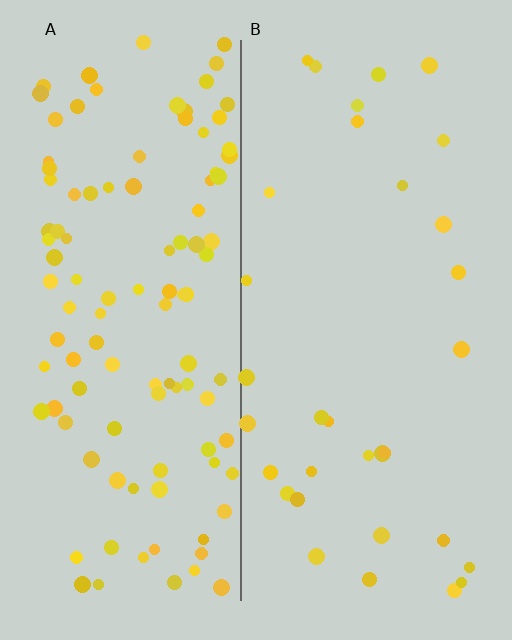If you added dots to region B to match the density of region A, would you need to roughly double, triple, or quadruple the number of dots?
Approximately triple.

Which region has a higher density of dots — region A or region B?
A (the left).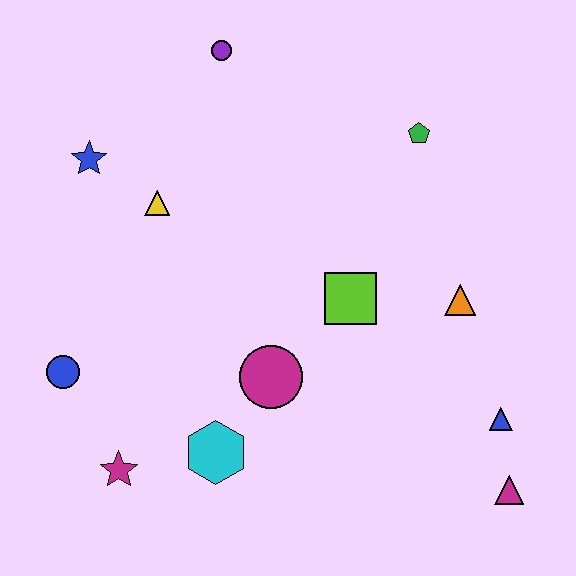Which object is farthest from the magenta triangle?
The blue star is farthest from the magenta triangle.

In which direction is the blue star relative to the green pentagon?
The blue star is to the left of the green pentagon.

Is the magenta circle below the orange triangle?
Yes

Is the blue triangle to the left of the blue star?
No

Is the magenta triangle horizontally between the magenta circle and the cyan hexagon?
No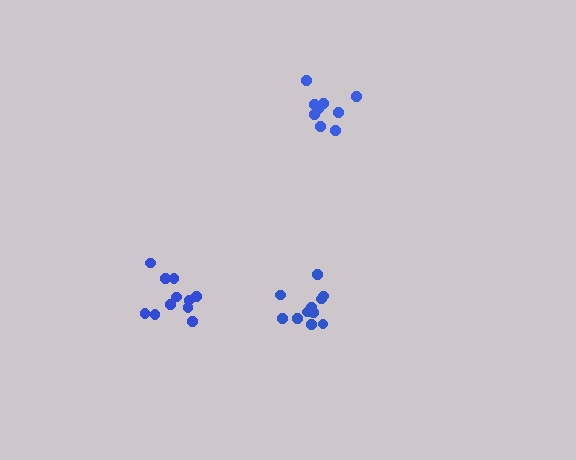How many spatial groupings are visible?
There are 3 spatial groupings.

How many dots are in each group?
Group 1: 11 dots, Group 2: 9 dots, Group 3: 11 dots (31 total).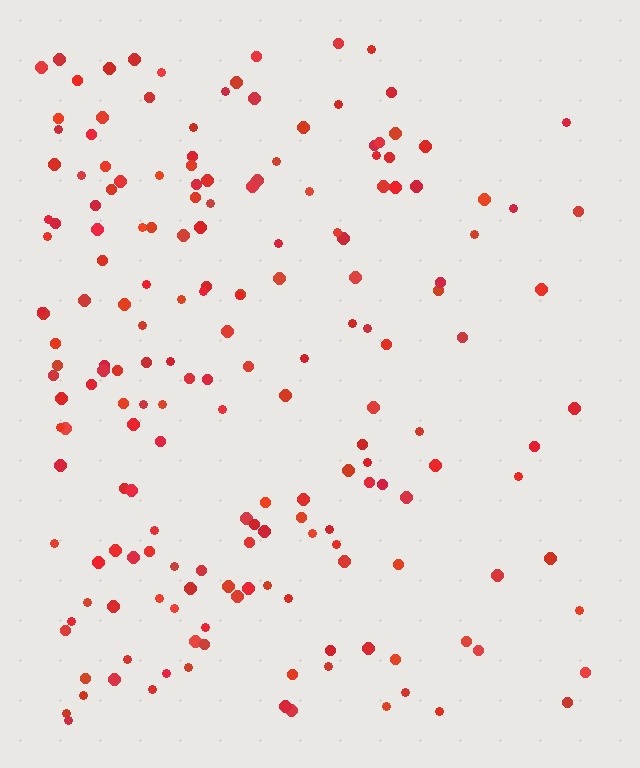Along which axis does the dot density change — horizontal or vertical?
Horizontal.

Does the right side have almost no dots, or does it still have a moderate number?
Still a moderate number, just noticeably fewer than the left.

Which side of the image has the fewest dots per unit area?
The right.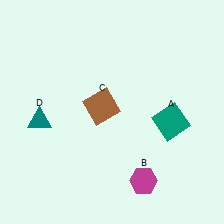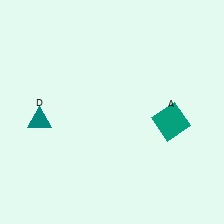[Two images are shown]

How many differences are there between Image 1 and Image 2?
There are 2 differences between the two images.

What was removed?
The brown square (C), the magenta hexagon (B) were removed in Image 2.